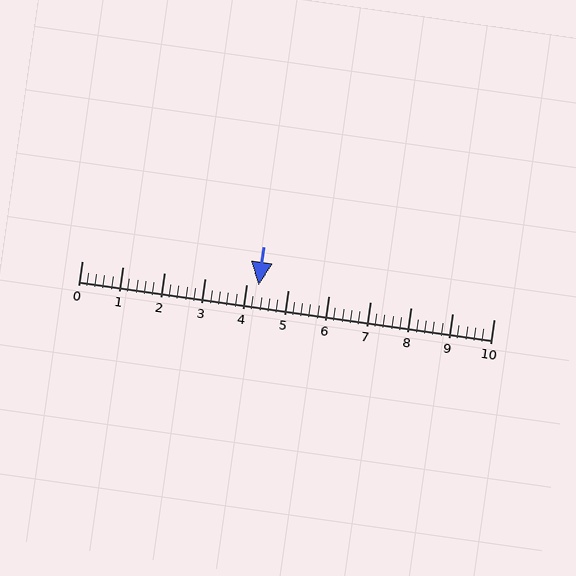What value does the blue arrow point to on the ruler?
The blue arrow points to approximately 4.3.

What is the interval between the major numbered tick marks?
The major tick marks are spaced 1 units apart.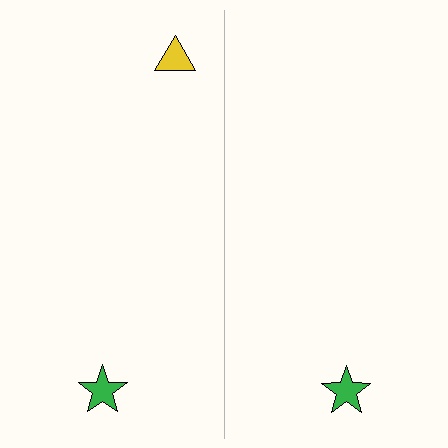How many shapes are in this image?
There are 3 shapes in this image.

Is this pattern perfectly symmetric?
No, the pattern is not perfectly symmetric. A yellow triangle is missing from the right side.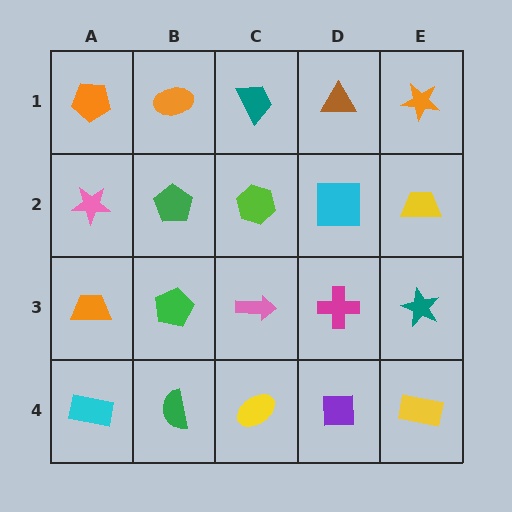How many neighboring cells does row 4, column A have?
2.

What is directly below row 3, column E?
A yellow rectangle.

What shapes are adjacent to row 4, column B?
A green pentagon (row 3, column B), a cyan rectangle (row 4, column A), a yellow ellipse (row 4, column C).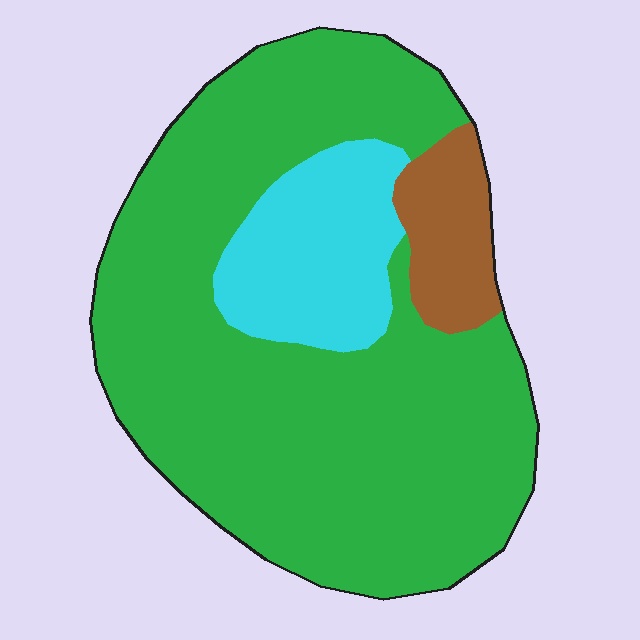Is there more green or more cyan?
Green.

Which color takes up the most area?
Green, at roughly 75%.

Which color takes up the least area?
Brown, at roughly 10%.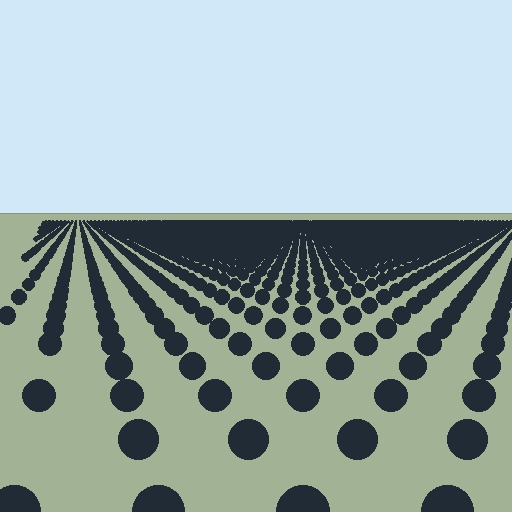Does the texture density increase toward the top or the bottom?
Density increases toward the top.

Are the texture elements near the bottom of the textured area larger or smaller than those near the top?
Larger. Near the bottom, elements are closer to the viewer and appear at a bigger on-screen size.